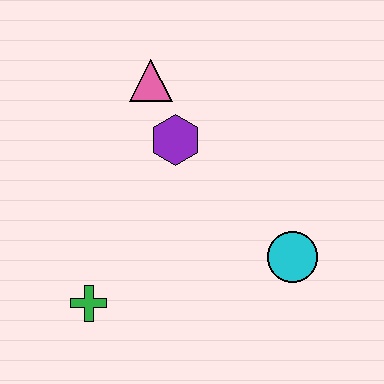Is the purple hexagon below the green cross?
No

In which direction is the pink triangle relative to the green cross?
The pink triangle is above the green cross.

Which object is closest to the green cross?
The purple hexagon is closest to the green cross.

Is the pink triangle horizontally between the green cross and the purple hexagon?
Yes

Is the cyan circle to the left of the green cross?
No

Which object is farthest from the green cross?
The pink triangle is farthest from the green cross.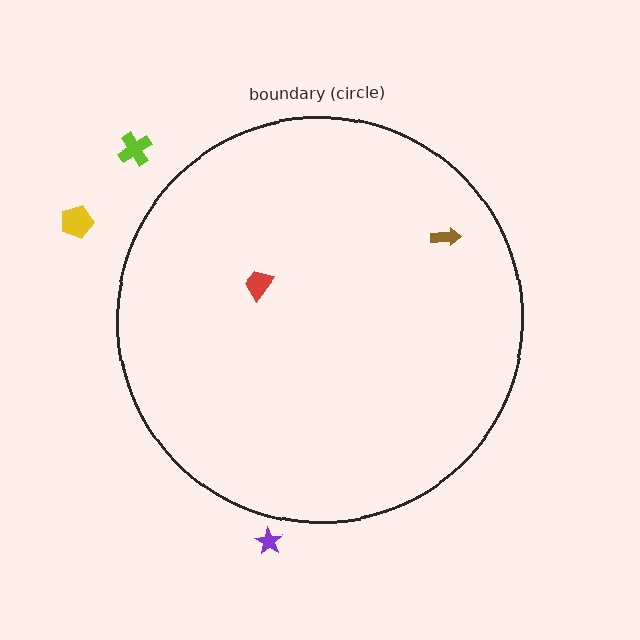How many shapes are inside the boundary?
2 inside, 3 outside.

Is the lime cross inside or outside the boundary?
Outside.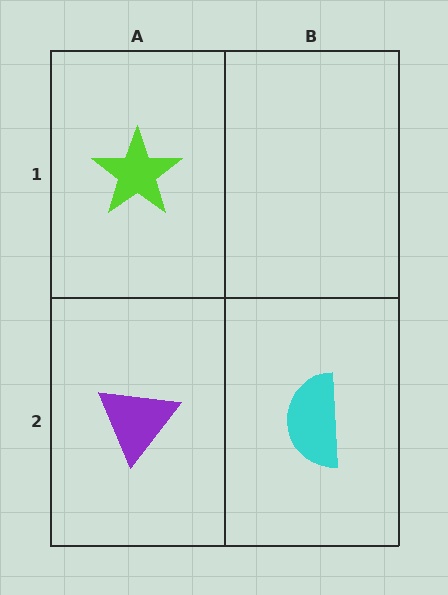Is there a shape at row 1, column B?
No, that cell is empty.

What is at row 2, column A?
A purple triangle.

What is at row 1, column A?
A lime star.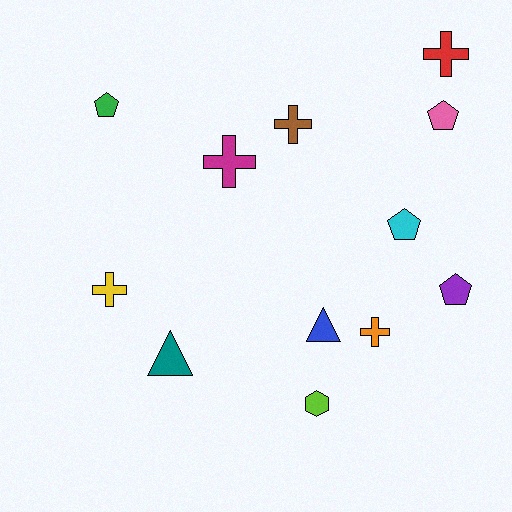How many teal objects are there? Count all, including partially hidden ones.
There is 1 teal object.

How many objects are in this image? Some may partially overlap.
There are 12 objects.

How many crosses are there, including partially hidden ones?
There are 5 crosses.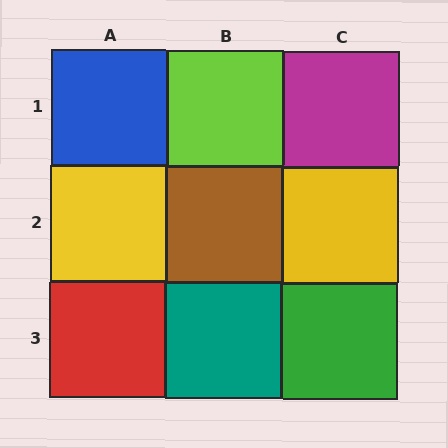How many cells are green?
1 cell is green.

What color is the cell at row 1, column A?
Blue.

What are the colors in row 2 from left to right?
Yellow, brown, yellow.